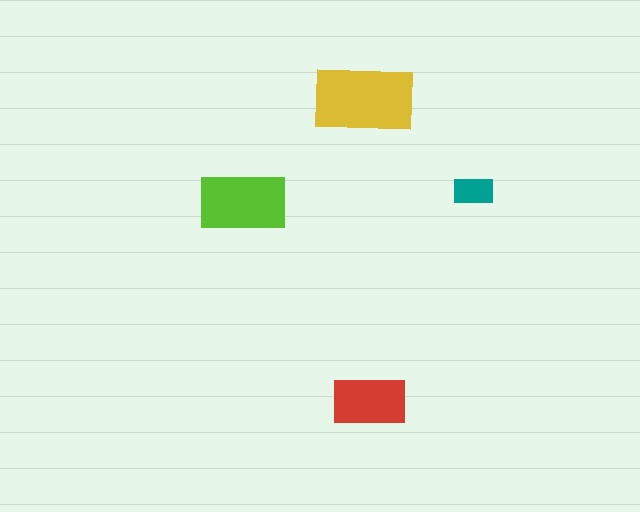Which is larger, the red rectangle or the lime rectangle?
The lime one.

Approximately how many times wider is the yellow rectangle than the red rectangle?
About 1.5 times wider.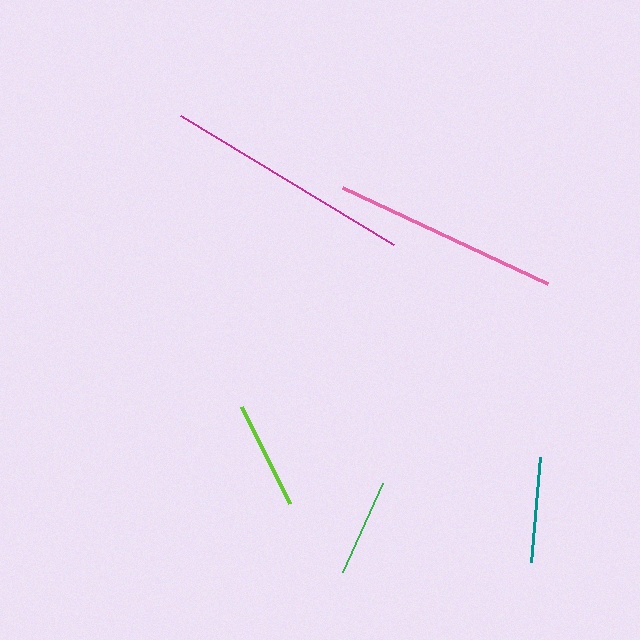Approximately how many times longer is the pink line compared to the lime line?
The pink line is approximately 2.1 times the length of the lime line.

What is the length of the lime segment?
The lime segment is approximately 108 pixels long.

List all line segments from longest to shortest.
From longest to shortest: magenta, pink, lime, teal, green.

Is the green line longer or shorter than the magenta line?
The magenta line is longer than the green line.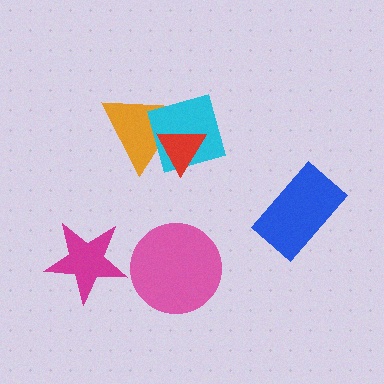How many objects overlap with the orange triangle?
2 objects overlap with the orange triangle.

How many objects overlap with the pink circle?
0 objects overlap with the pink circle.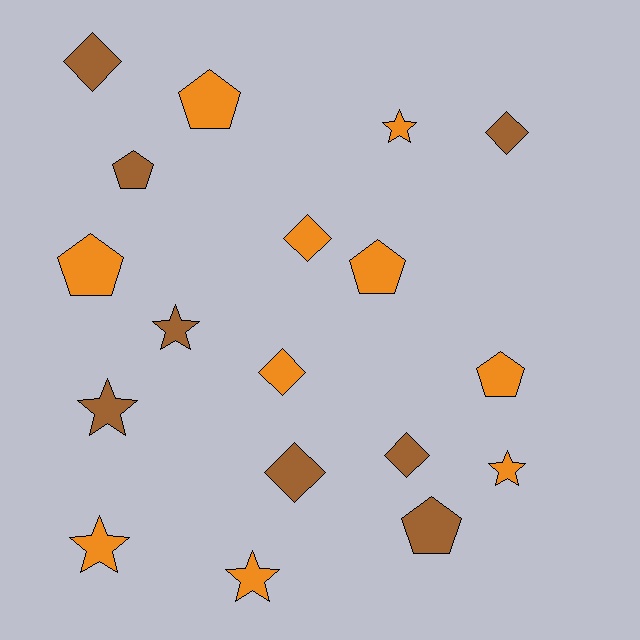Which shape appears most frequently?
Pentagon, with 6 objects.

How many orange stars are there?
There are 4 orange stars.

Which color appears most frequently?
Orange, with 10 objects.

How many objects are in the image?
There are 18 objects.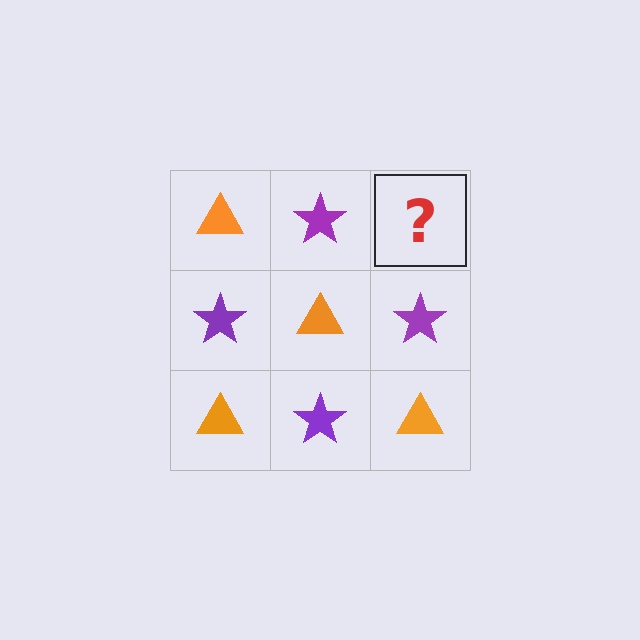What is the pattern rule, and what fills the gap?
The rule is that it alternates orange triangle and purple star in a checkerboard pattern. The gap should be filled with an orange triangle.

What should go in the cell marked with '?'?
The missing cell should contain an orange triangle.